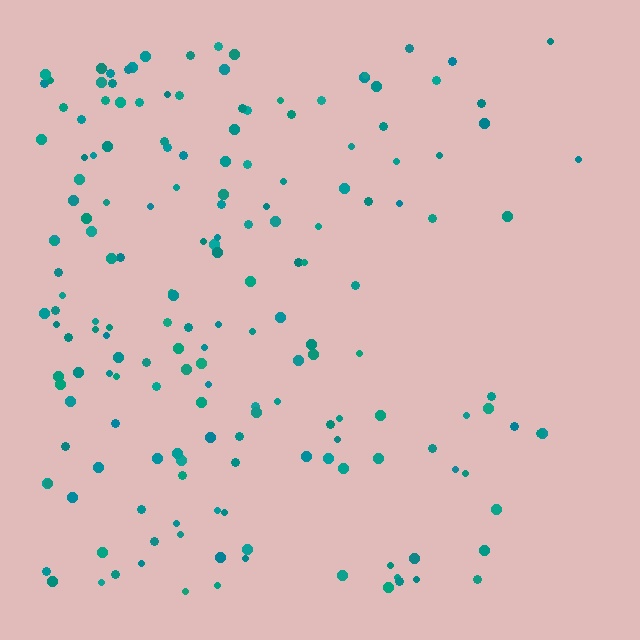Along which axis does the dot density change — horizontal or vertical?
Horizontal.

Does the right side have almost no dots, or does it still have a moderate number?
Still a moderate number, just noticeably fewer than the left.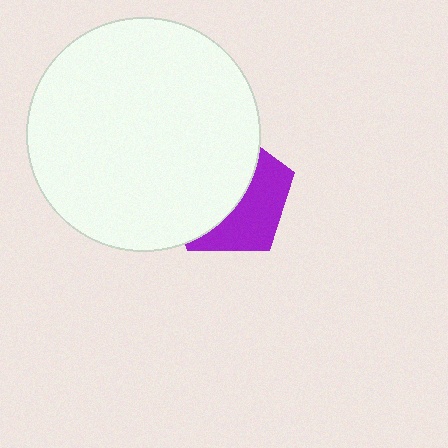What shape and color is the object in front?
The object in front is a white circle.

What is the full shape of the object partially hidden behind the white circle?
The partially hidden object is a purple pentagon.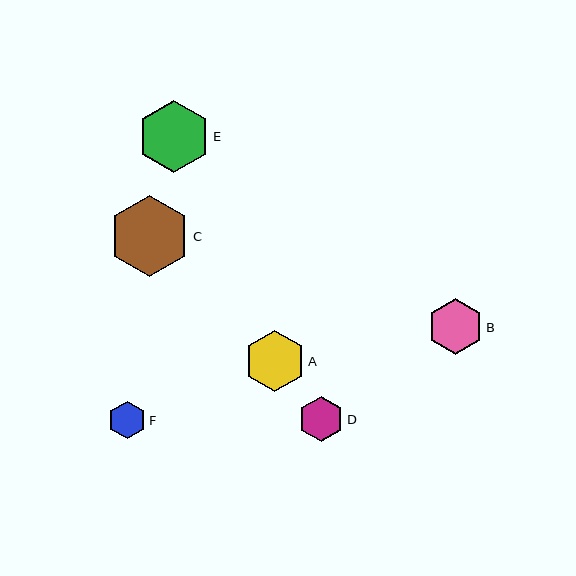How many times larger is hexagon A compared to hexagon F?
Hexagon A is approximately 1.6 times the size of hexagon F.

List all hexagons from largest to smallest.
From largest to smallest: C, E, A, B, D, F.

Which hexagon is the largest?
Hexagon C is the largest with a size of approximately 81 pixels.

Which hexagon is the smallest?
Hexagon F is the smallest with a size of approximately 37 pixels.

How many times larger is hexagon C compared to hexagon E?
Hexagon C is approximately 1.1 times the size of hexagon E.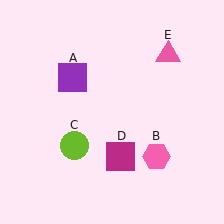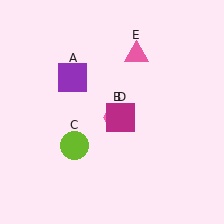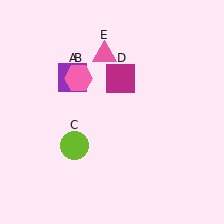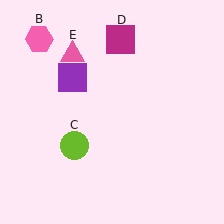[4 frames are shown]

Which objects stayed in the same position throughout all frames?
Purple square (object A) and lime circle (object C) remained stationary.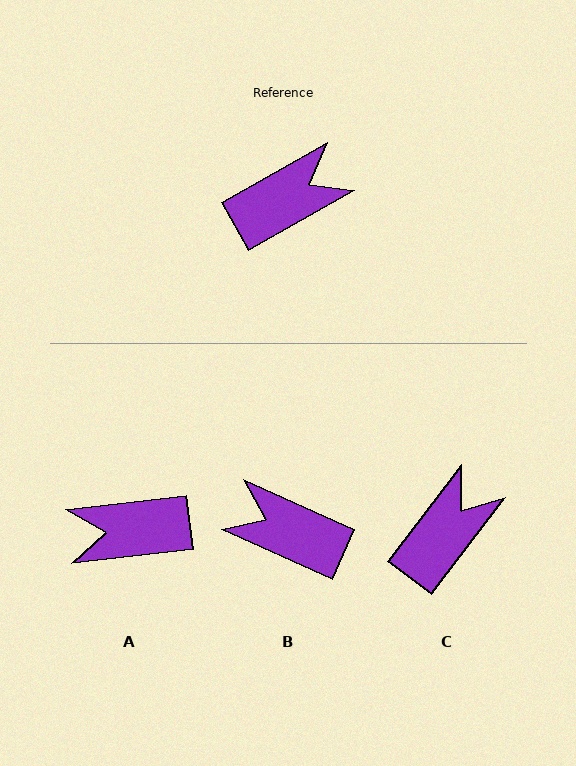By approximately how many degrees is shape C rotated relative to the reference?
Approximately 23 degrees counter-clockwise.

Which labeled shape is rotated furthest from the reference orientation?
A, about 157 degrees away.